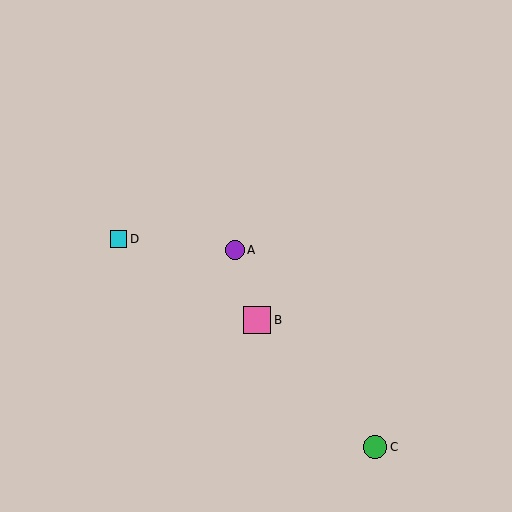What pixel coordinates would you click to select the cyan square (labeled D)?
Click at (119, 239) to select the cyan square D.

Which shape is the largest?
The pink square (labeled B) is the largest.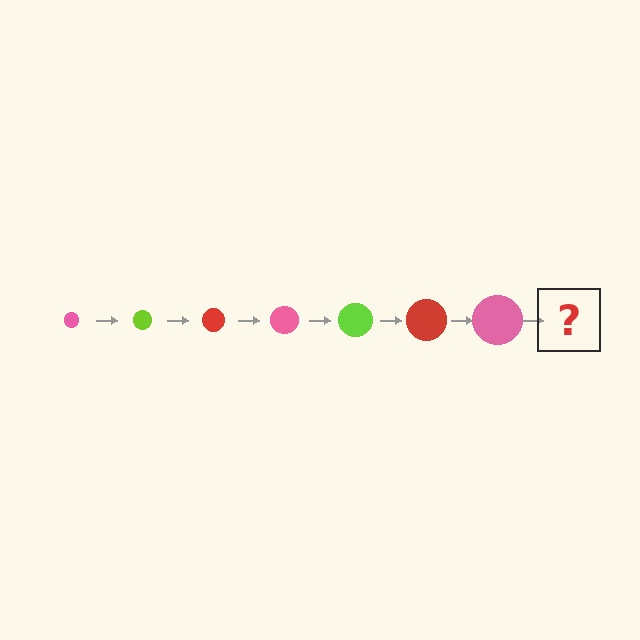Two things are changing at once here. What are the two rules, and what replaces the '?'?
The two rules are that the circle grows larger each step and the color cycles through pink, lime, and red. The '?' should be a lime circle, larger than the previous one.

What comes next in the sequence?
The next element should be a lime circle, larger than the previous one.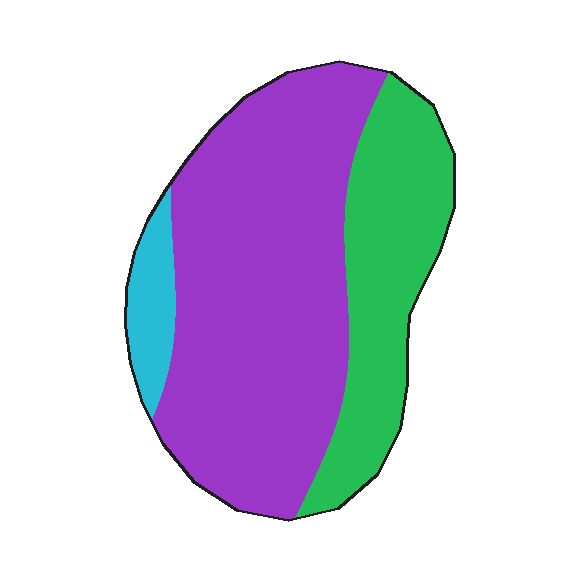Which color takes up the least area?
Cyan, at roughly 5%.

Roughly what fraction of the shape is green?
Green takes up between a quarter and a half of the shape.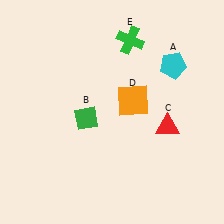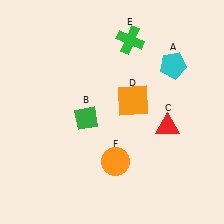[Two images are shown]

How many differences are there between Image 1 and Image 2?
There is 1 difference between the two images.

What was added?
An orange circle (F) was added in Image 2.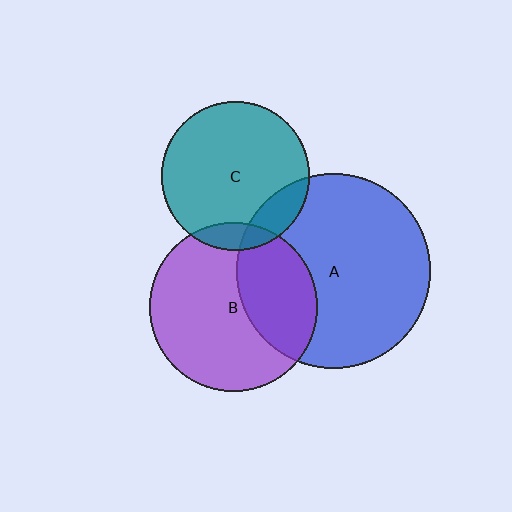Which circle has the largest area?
Circle A (blue).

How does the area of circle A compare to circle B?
Approximately 1.3 times.